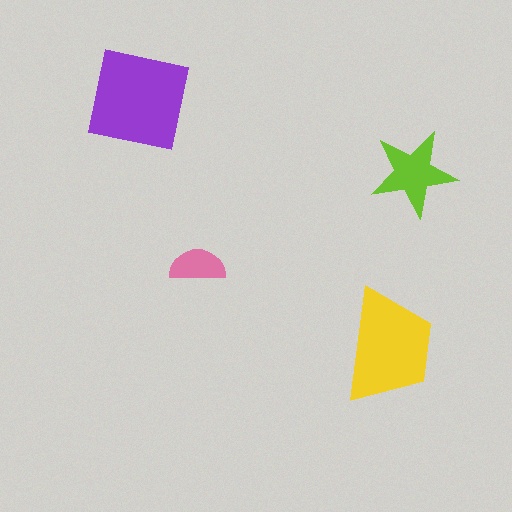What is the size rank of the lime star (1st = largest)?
3rd.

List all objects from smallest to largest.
The pink semicircle, the lime star, the yellow trapezoid, the purple square.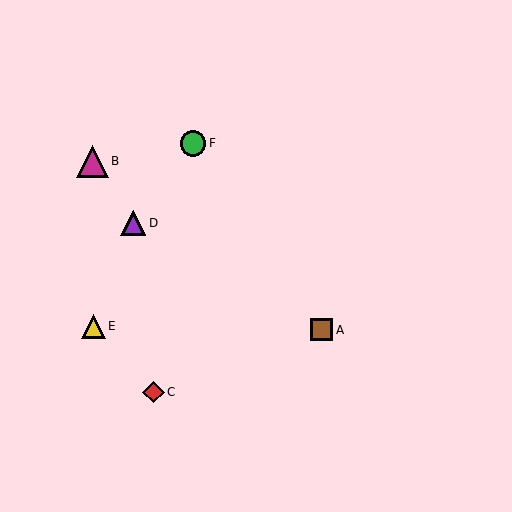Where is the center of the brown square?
The center of the brown square is at (322, 330).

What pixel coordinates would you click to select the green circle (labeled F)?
Click at (193, 143) to select the green circle F.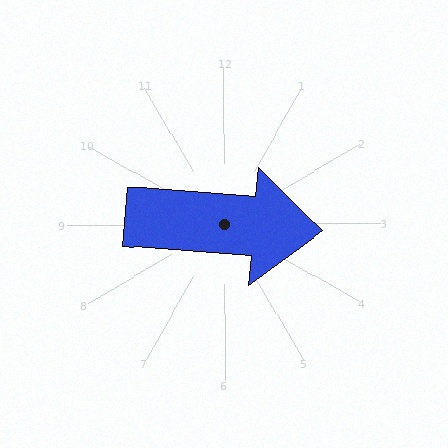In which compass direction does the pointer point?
East.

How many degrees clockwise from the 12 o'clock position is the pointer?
Approximately 95 degrees.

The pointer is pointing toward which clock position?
Roughly 3 o'clock.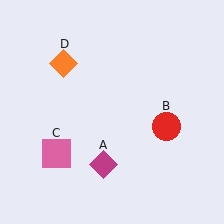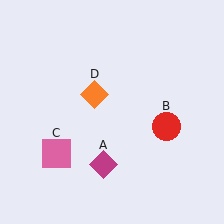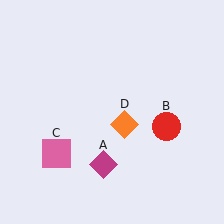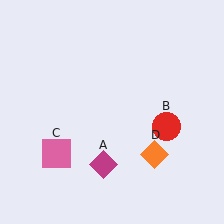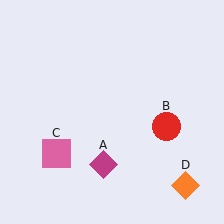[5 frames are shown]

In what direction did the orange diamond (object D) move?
The orange diamond (object D) moved down and to the right.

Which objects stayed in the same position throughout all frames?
Magenta diamond (object A) and red circle (object B) and pink square (object C) remained stationary.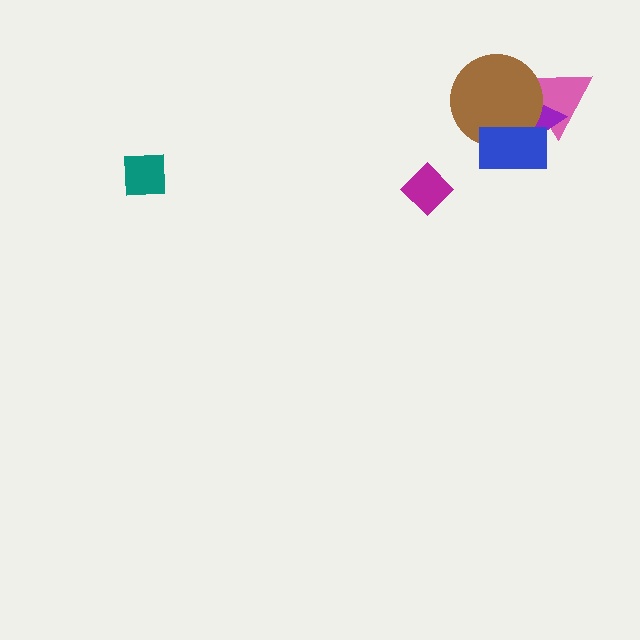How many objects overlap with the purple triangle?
3 objects overlap with the purple triangle.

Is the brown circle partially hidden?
Yes, it is partially covered by another shape.